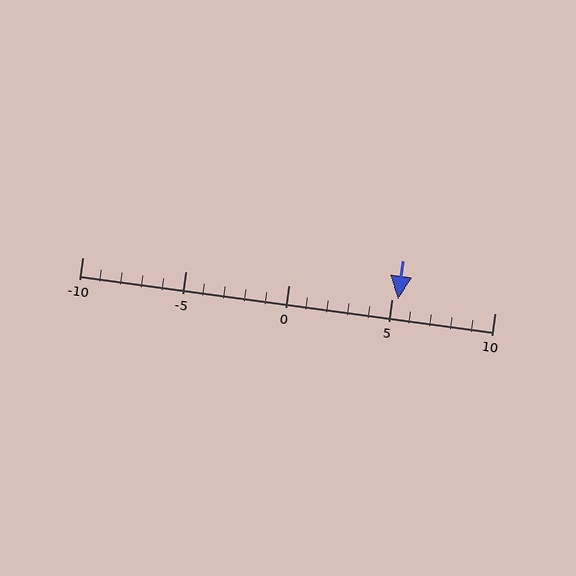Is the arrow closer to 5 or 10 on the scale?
The arrow is closer to 5.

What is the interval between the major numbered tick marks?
The major tick marks are spaced 5 units apart.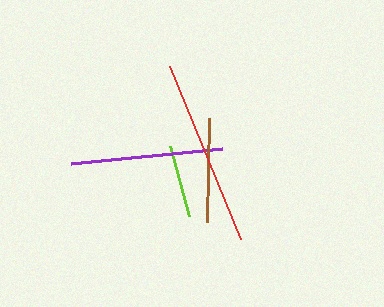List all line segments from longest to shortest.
From longest to shortest: red, purple, brown, lime.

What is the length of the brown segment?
The brown segment is approximately 104 pixels long.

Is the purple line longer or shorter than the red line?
The red line is longer than the purple line.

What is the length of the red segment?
The red segment is approximately 187 pixels long.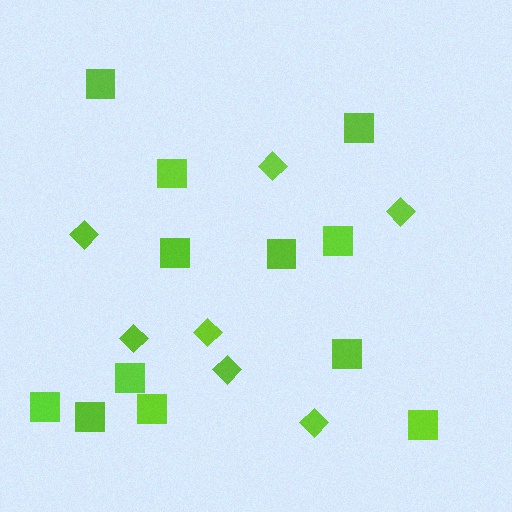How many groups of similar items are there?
There are 2 groups: one group of diamonds (7) and one group of squares (12).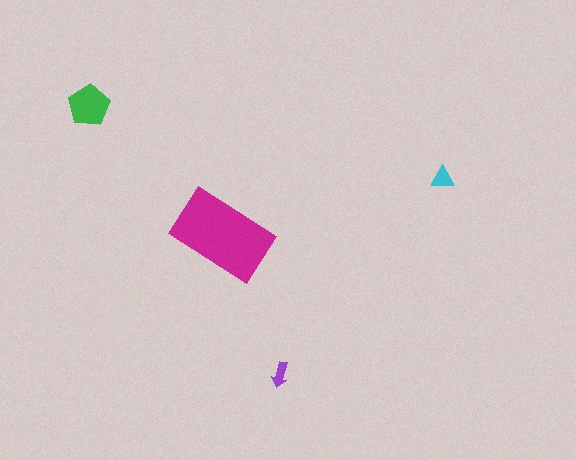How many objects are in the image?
There are 4 objects in the image.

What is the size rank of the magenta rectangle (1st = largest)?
1st.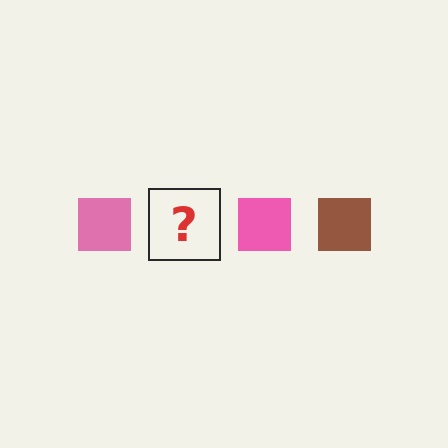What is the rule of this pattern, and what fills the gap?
The rule is that the pattern cycles through pink, brown squares. The gap should be filled with a brown square.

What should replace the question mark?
The question mark should be replaced with a brown square.